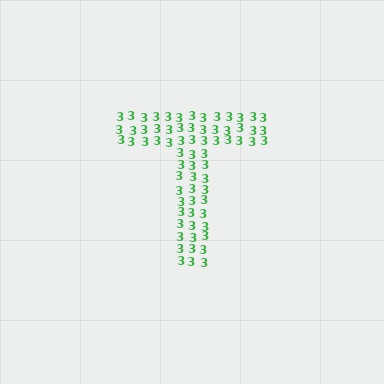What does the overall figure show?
The overall figure shows the letter T.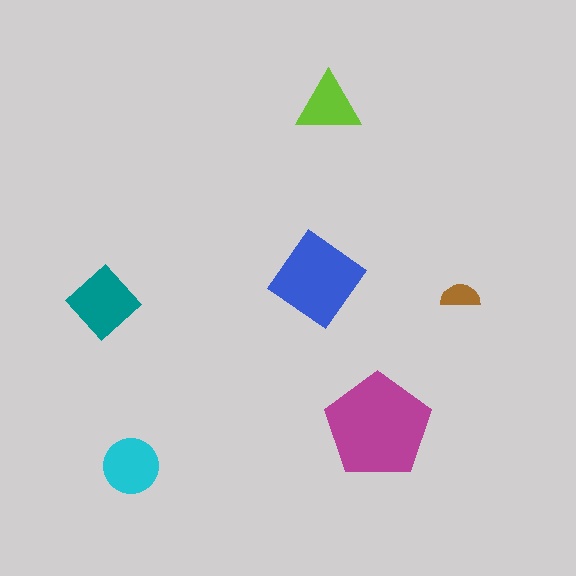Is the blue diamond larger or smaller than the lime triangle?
Larger.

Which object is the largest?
The magenta pentagon.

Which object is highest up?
The lime triangle is topmost.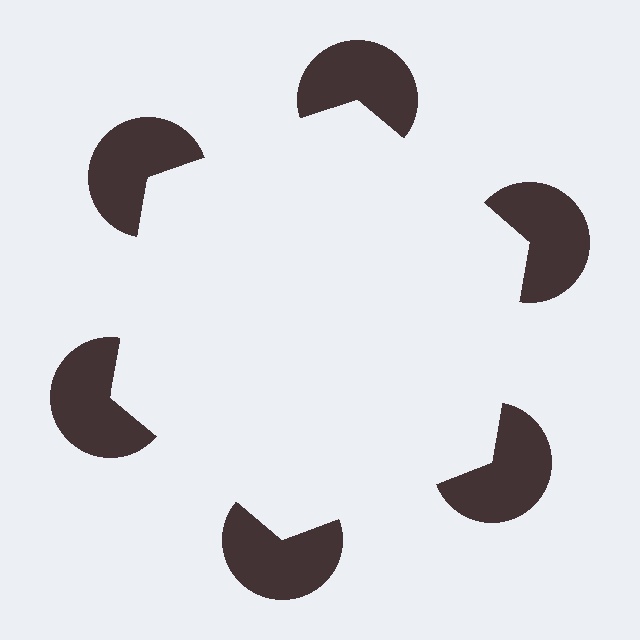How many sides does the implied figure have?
6 sides.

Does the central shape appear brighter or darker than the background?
It typically appears slightly brighter than the background, even though no actual brightness change is drawn.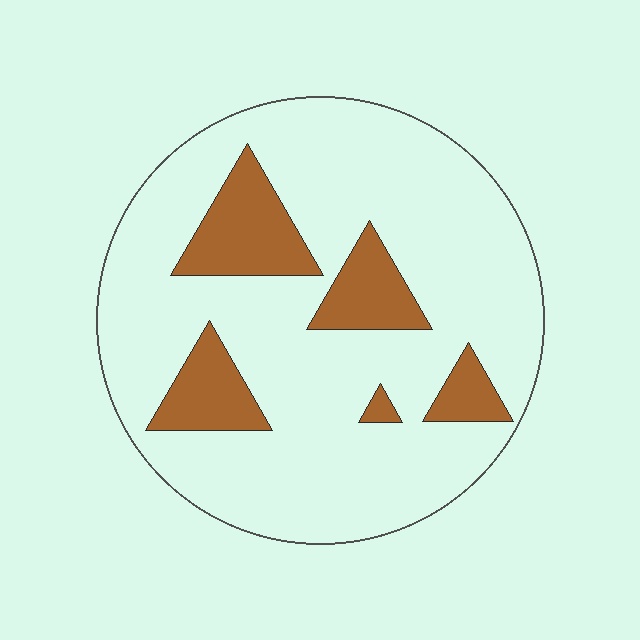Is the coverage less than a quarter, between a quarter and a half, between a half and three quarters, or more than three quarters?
Less than a quarter.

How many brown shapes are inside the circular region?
5.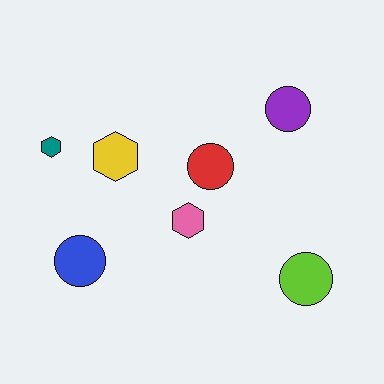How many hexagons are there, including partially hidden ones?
There are 3 hexagons.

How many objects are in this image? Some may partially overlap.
There are 7 objects.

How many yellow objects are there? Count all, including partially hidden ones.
There is 1 yellow object.